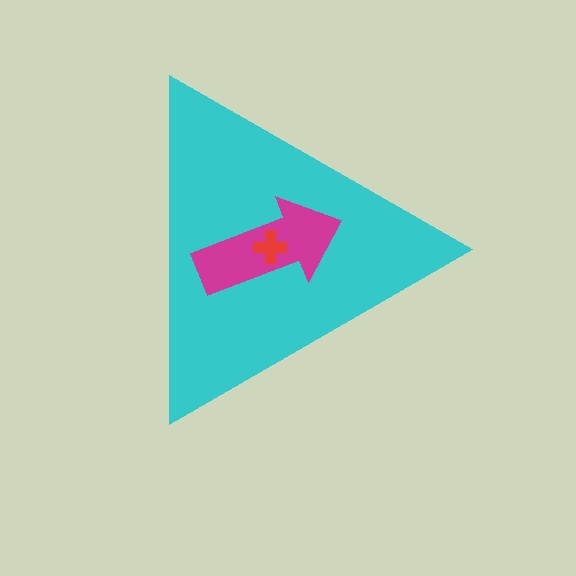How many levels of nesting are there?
3.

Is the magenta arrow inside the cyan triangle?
Yes.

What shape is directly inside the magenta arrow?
The red cross.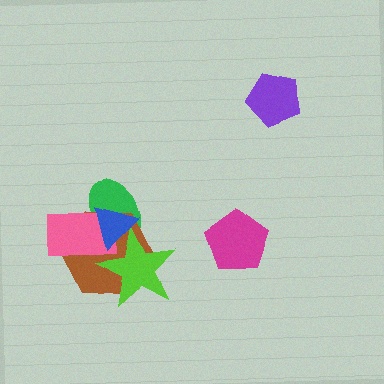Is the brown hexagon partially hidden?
Yes, it is partially covered by another shape.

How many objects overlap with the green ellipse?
4 objects overlap with the green ellipse.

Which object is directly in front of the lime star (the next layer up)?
The pink rectangle is directly in front of the lime star.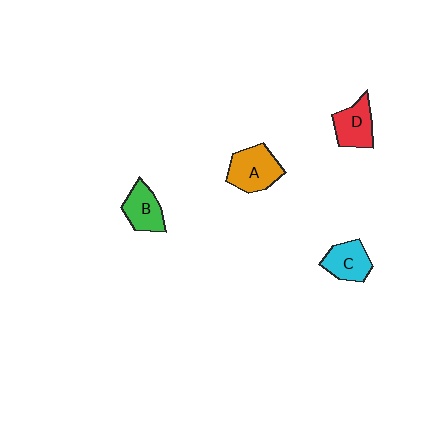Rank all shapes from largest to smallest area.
From largest to smallest: A (orange), D (red), C (cyan), B (green).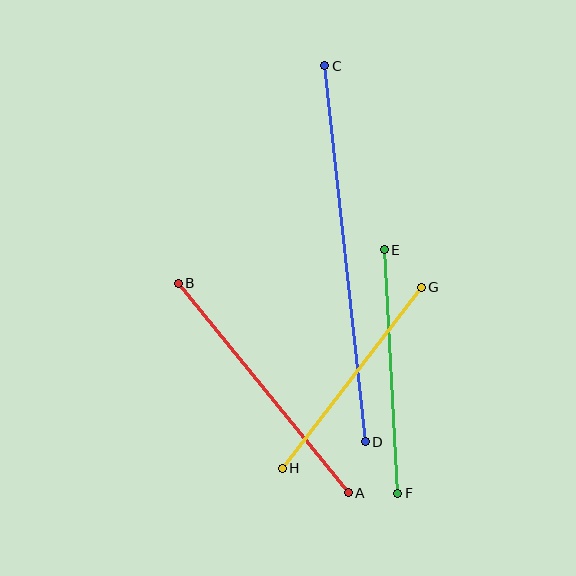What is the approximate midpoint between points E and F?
The midpoint is at approximately (391, 372) pixels.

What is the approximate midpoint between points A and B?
The midpoint is at approximately (263, 388) pixels.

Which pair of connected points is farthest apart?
Points C and D are farthest apart.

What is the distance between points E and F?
The distance is approximately 244 pixels.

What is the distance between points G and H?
The distance is approximately 228 pixels.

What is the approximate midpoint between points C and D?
The midpoint is at approximately (345, 254) pixels.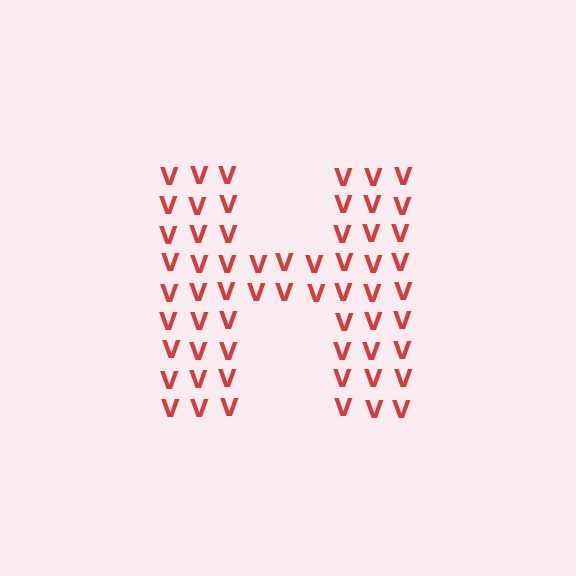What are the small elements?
The small elements are letter V's.